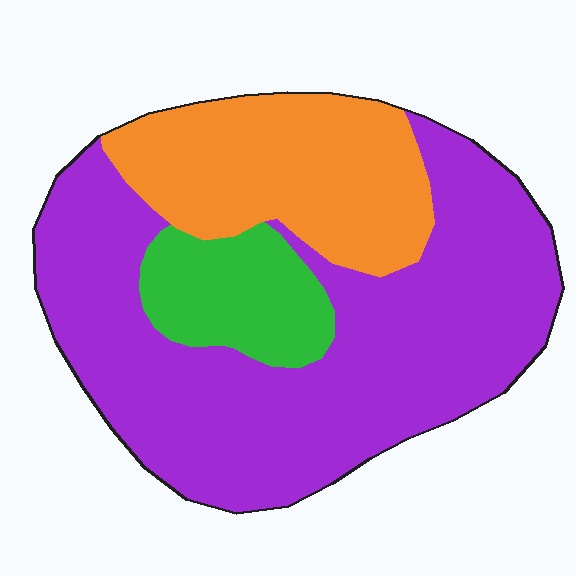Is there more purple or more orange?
Purple.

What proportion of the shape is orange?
Orange takes up about one quarter (1/4) of the shape.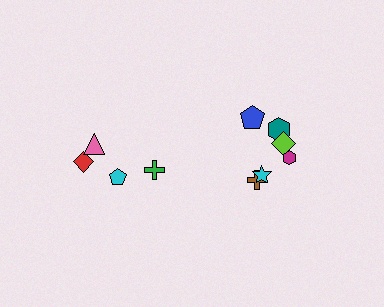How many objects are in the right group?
There are 6 objects.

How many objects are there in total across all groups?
There are 10 objects.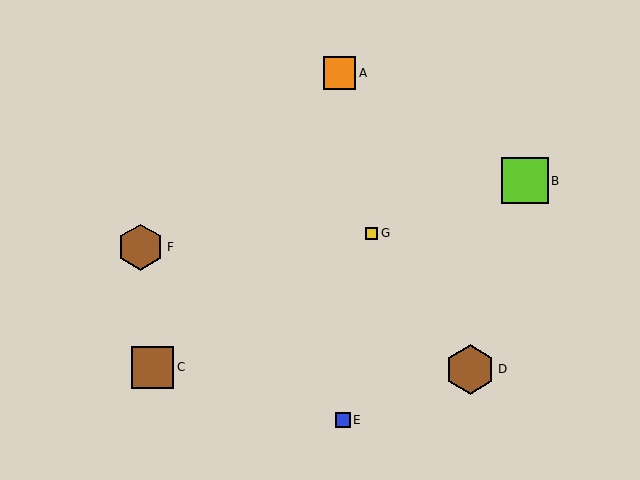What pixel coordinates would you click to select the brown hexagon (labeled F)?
Click at (141, 247) to select the brown hexagon F.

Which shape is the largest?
The brown hexagon (labeled D) is the largest.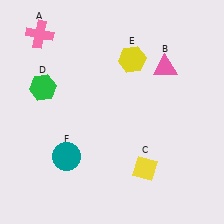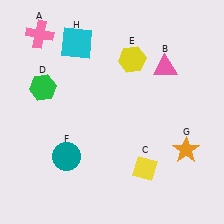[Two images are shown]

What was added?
An orange star (G), a cyan square (H) were added in Image 2.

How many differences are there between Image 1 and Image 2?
There are 2 differences between the two images.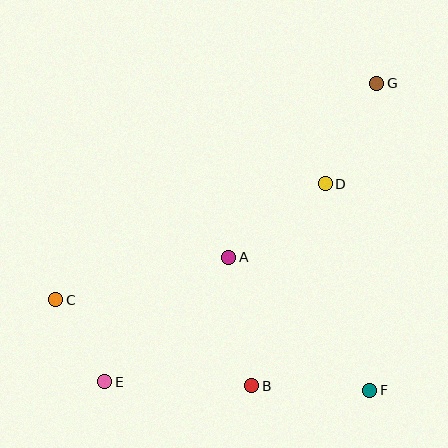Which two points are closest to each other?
Points C and E are closest to each other.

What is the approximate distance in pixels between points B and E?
The distance between B and E is approximately 147 pixels.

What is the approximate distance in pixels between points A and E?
The distance between A and E is approximately 176 pixels.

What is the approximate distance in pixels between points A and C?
The distance between A and C is approximately 179 pixels.